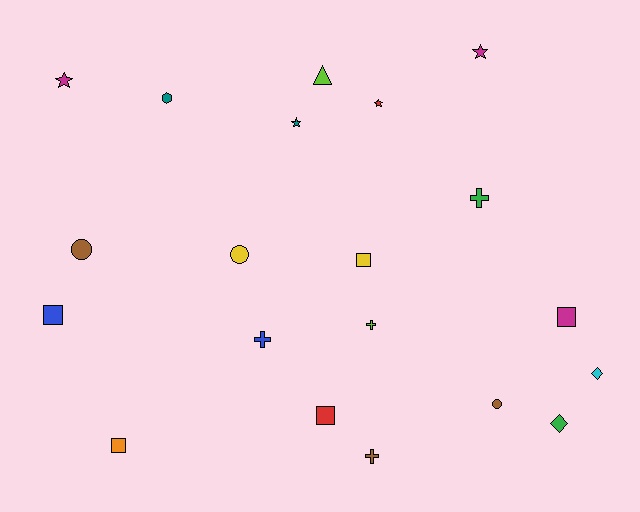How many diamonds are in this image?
There are 2 diamonds.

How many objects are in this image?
There are 20 objects.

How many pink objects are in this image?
There are no pink objects.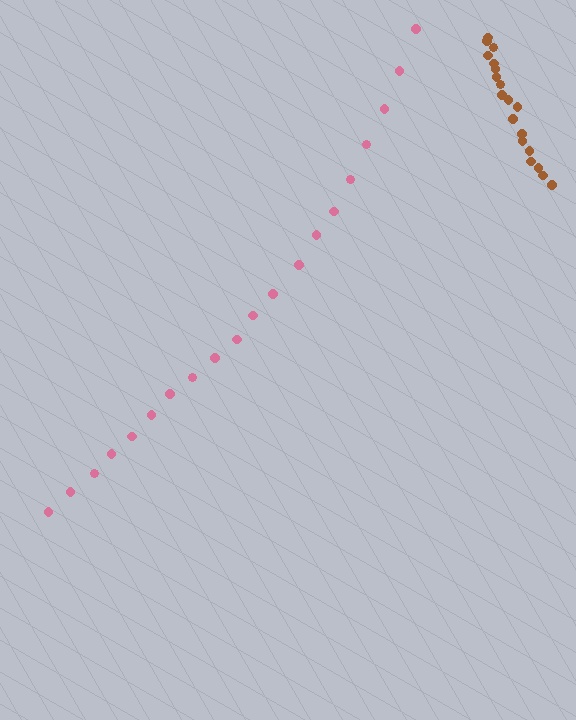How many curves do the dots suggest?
There are 2 distinct paths.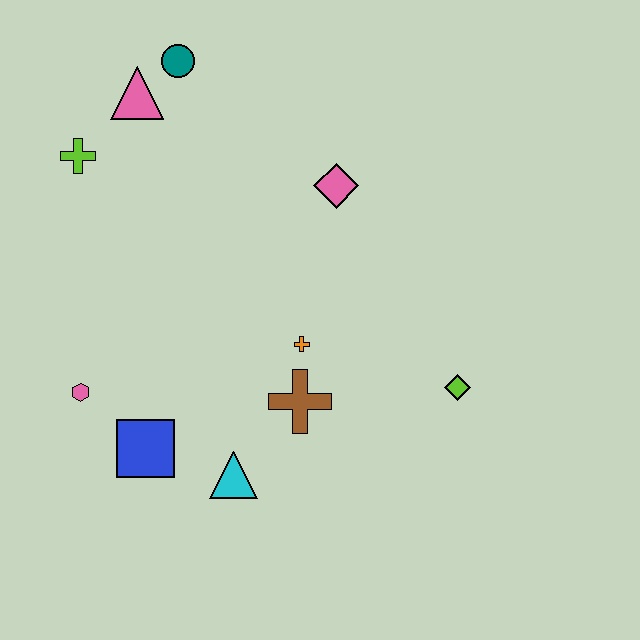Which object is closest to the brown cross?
The orange cross is closest to the brown cross.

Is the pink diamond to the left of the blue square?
No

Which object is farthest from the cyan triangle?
The teal circle is farthest from the cyan triangle.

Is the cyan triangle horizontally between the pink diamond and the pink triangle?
Yes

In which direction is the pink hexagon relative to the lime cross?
The pink hexagon is below the lime cross.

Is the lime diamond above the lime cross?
No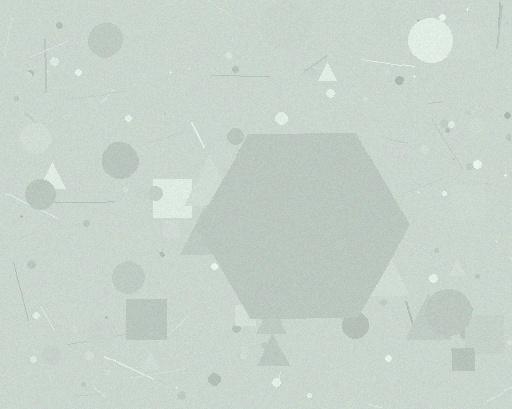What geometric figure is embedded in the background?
A hexagon is embedded in the background.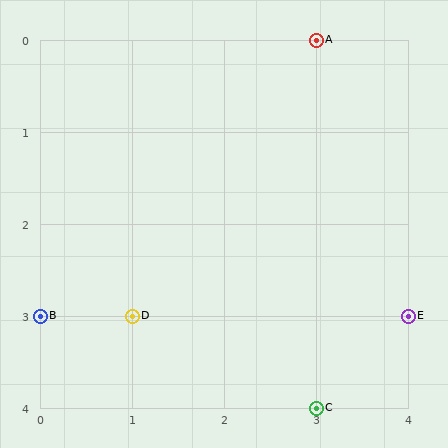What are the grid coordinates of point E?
Point E is at grid coordinates (4, 3).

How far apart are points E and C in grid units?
Points E and C are 1 column and 1 row apart (about 1.4 grid units diagonally).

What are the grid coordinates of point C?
Point C is at grid coordinates (3, 4).